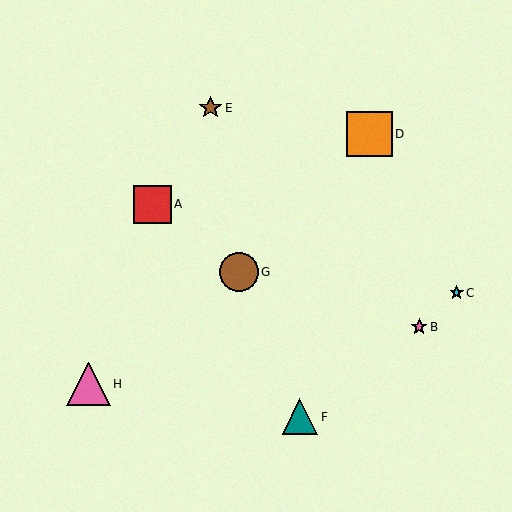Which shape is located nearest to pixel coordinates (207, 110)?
The brown star (labeled E) at (210, 108) is nearest to that location.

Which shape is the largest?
The orange square (labeled D) is the largest.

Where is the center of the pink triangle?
The center of the pink triangle is at (89, 384).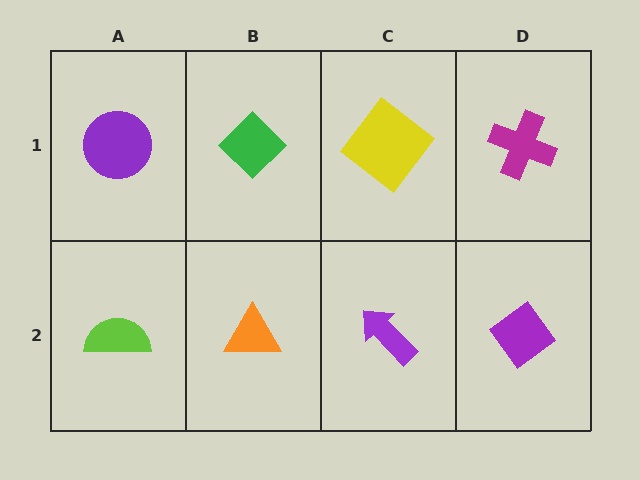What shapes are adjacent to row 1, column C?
A purple arrow (row 2, column C), a green diamond (row 1, column B), a magenta cross (row 1, column D).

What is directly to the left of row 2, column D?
A purple arrow.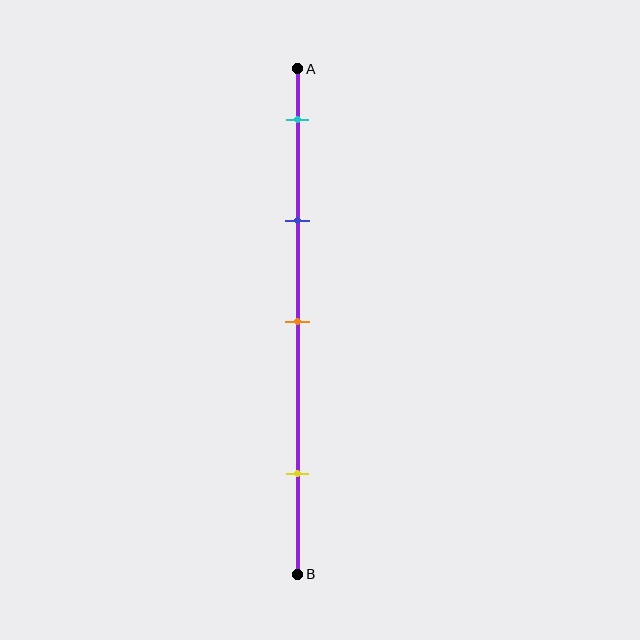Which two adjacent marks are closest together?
The cyan and blue marks are the closest adjacent pair.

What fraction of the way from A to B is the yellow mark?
The yellow mark is approximately 80% (0.8) of the way from A to B.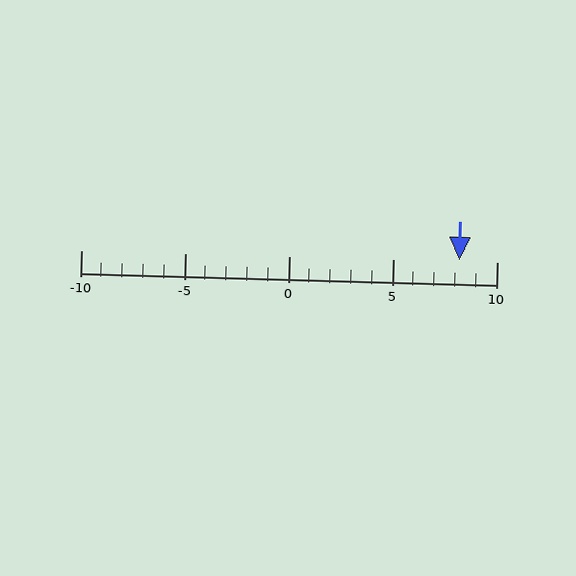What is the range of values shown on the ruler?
The ruler shows values from -10 to 10.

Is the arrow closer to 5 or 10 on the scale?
The arrow is closer to 10.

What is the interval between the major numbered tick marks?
The major tick marks are spaced 5 units apart.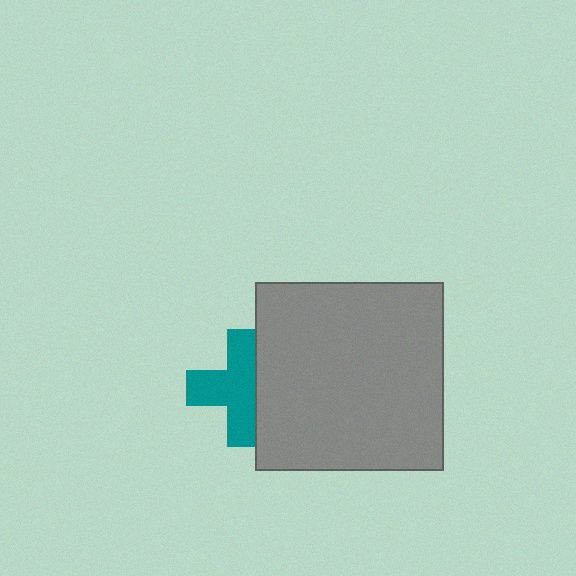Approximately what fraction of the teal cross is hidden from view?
Roughly 33% of the teal cross is hidden behind the gray square.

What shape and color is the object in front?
The object in front is a gray square.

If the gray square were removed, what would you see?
You would see the complete teal cross.